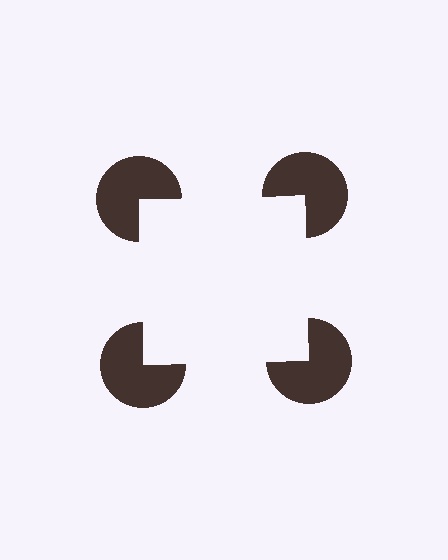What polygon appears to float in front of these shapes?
An illusory square — its edges are inferred from the aligned wedge cuts in the pac-man discs, not physically drawn.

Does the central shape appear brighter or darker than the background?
It typically appears slightly brighter than the background, even though no actual brightness change is drawn.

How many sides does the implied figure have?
4 sides.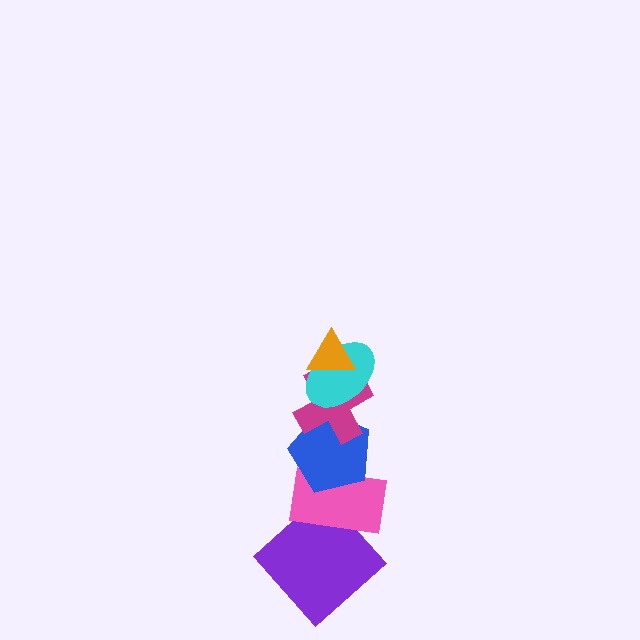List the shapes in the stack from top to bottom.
From top to bottom: the orange triangle, the cyan ellipse, the magenta cross, the blue pentagon, the pink rectangle, the purple diamond.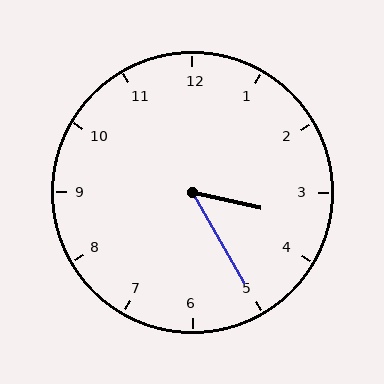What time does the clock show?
3:25.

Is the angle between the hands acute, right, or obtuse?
It is acute.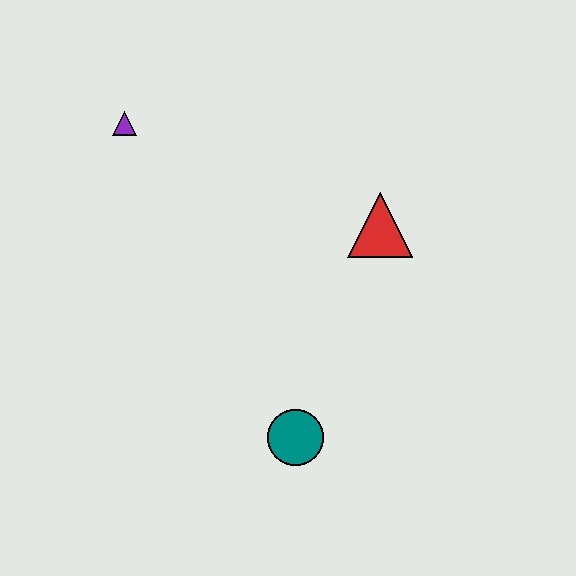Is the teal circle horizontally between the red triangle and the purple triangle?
Yes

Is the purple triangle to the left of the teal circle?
Yes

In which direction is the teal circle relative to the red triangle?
The teal circle is below the red triangle.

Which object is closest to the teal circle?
The red triangle is closest to the teal circle.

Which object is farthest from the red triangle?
The purple triangle is farthest from the red triangle.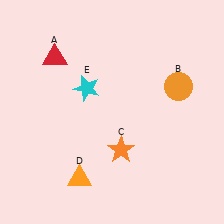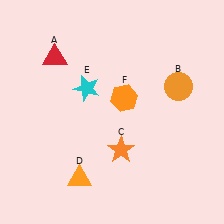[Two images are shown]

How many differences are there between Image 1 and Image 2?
There is 1 difference between the two images.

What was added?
An orange hexagon (F) was added in Image 2.